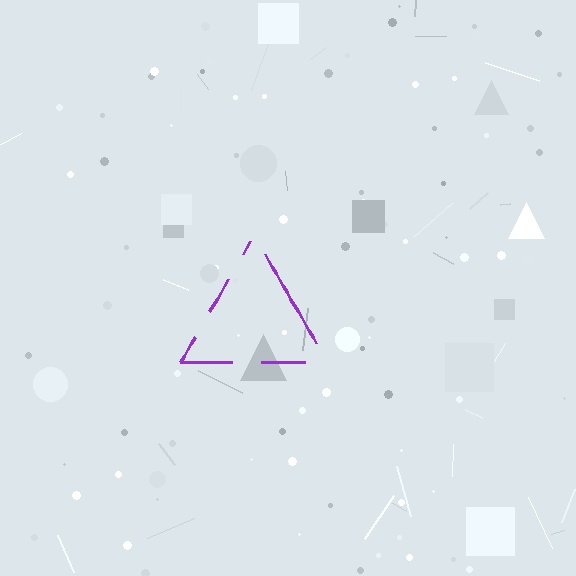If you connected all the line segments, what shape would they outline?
They would outline a triangle.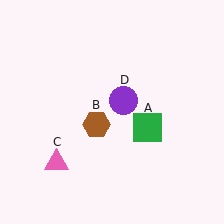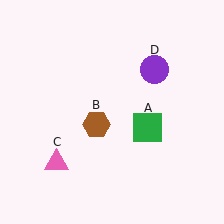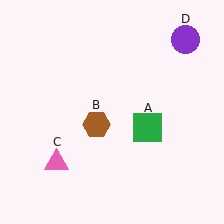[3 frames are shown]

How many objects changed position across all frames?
1 object changed position: purple circle (object D).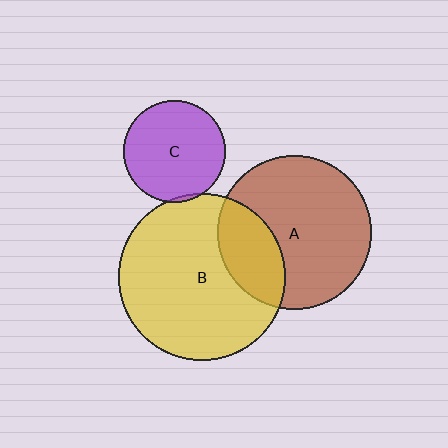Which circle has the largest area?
Circle B (yellow).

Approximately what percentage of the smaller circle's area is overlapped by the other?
Approximately 5%.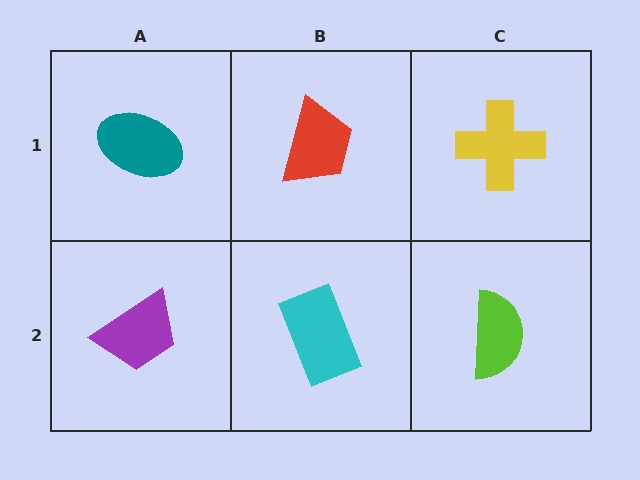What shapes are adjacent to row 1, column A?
A purple trapezoid (row 2, column A), a red trapezoid (row 1, column B).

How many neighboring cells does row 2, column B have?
3.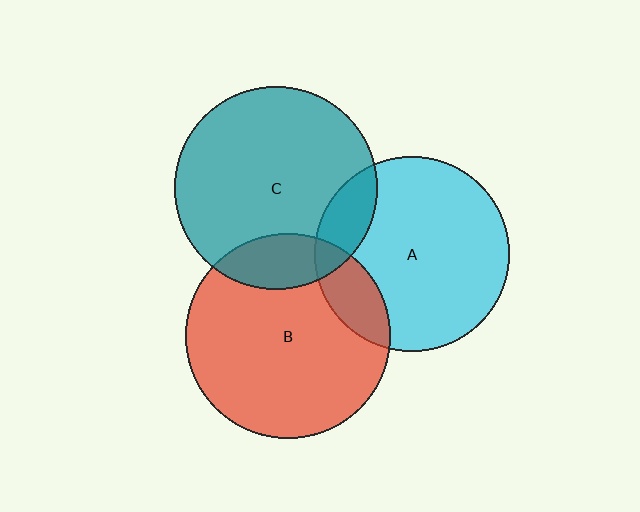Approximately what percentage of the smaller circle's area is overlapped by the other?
Approximately 15%.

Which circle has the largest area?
Circle B (red).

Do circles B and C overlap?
Yes.